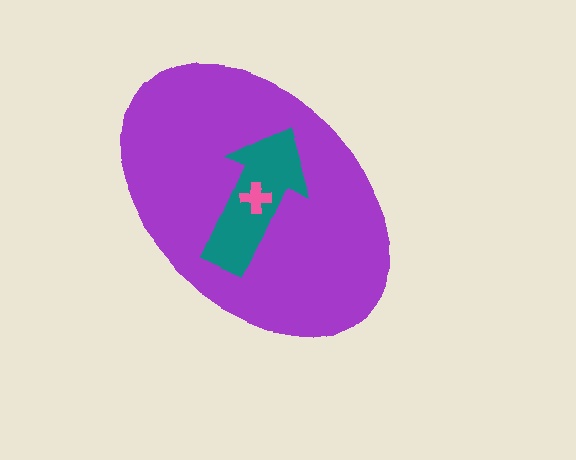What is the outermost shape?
The purple ellipse.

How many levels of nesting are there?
3.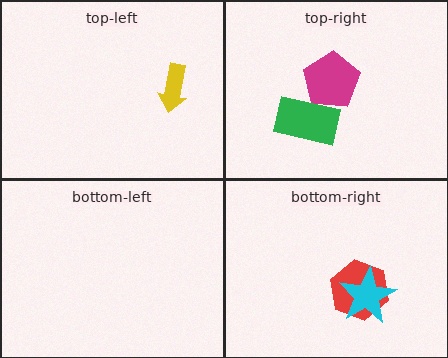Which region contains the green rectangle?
The top-right region.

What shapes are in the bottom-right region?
The red hexagon, the cyan star.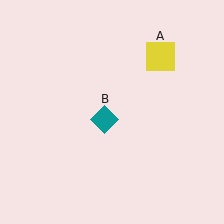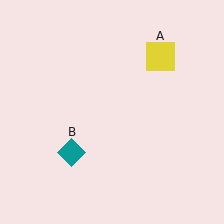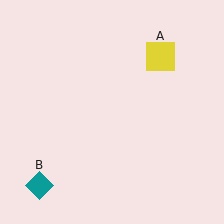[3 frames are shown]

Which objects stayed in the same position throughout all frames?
Yellow square (object A) remained stationary.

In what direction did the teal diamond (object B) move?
The teal diamond (object B) moved down and to the left.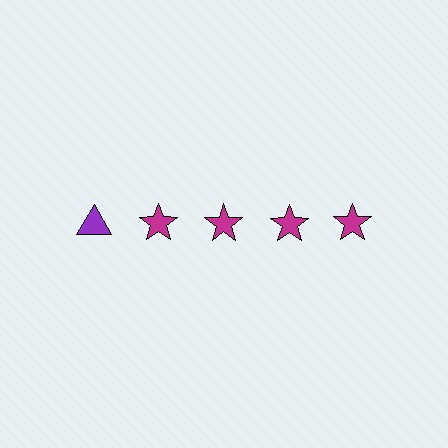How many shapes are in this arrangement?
There are 5 shapes arranged in a grid pattern.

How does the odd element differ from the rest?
It differs in both color (purple instead of magenta) and shape (triangle instead of star).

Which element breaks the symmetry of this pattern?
The purple triangle in the top row, leftmost column breaks the symmetry. All other shapes are magenta stars.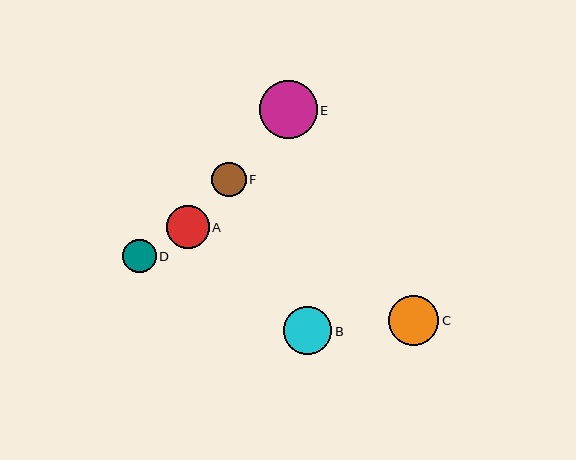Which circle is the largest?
Circle E is the largest with a size of approximately 58 pixels.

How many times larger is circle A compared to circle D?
Circle A is approximately 1.3 times the size of circle D.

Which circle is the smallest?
Circle D is the smallest with a size of approximately 34 pixels.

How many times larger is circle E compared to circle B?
Circle E is approximately 1.2 times the size of circle B.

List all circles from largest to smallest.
From largest to smallest: E, C, B, A, F, D.